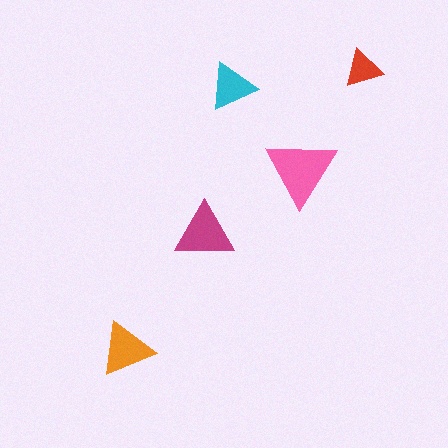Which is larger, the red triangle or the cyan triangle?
The cyan one.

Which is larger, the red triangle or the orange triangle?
The orange one.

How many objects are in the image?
There are 5 objects in the image.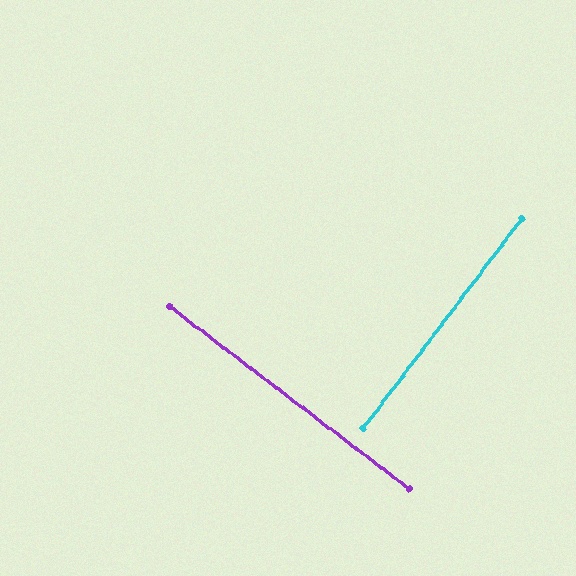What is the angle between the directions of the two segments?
Approximately 90 degrees.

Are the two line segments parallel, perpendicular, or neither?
Perpendicular — they meet at approximately 90°.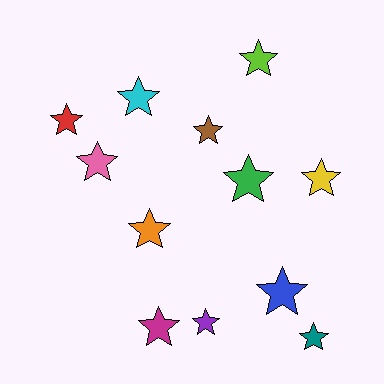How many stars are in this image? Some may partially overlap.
There are 12 stars.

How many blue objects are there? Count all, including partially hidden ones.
There is 1 blue object.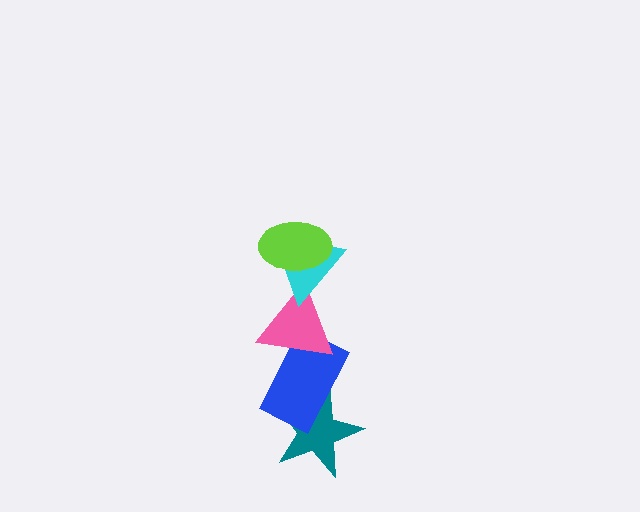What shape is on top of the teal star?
The blue rectangle is on top of the teal star.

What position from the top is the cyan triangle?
The cyan triangle is 2nd from the top.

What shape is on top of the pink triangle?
The cyan triangle is on top of the pink triangle.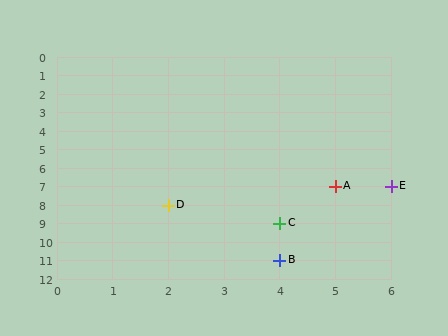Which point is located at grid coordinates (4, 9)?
Point C is at (4, 9).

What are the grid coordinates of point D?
Point D is at grid coordinates (2, 8).